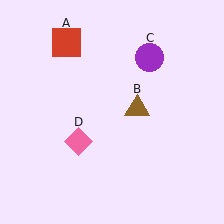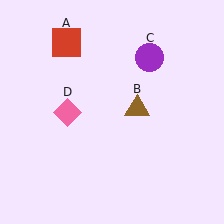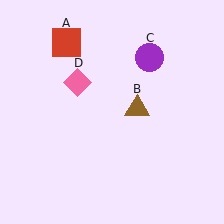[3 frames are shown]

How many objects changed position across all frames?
1 object changed position: pink diamond (object D).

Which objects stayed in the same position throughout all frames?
Red square (object A) and brown triangle (object B) and purple circle (object C) remained stationary.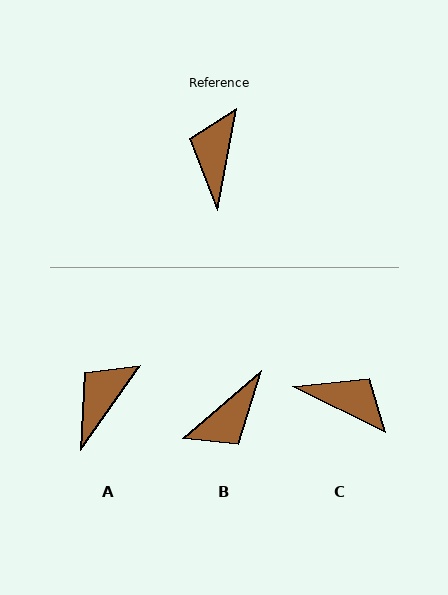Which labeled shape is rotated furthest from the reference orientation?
B, about 142 degrees away.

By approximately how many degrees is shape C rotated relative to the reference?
Approximately 105 degrees clockwise.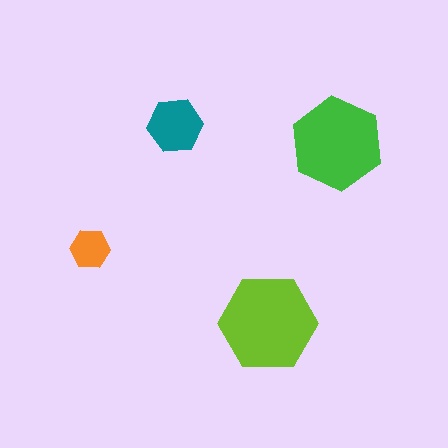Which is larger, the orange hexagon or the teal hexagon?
The teal one.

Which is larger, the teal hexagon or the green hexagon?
The green one.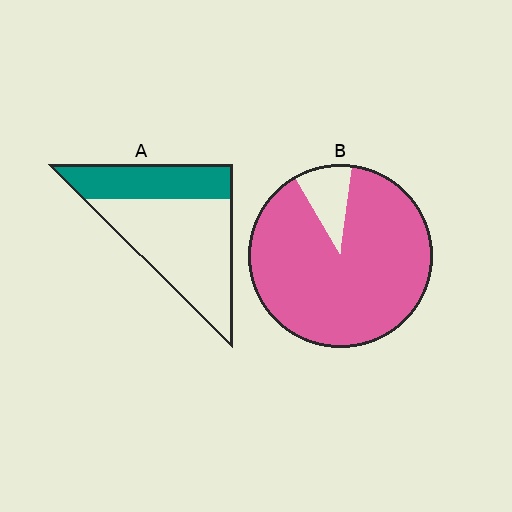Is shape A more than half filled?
No.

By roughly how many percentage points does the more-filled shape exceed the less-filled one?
By roughly 55 percentage points (B over A).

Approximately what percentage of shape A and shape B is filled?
A is approximately 35% and B is approximately 90%.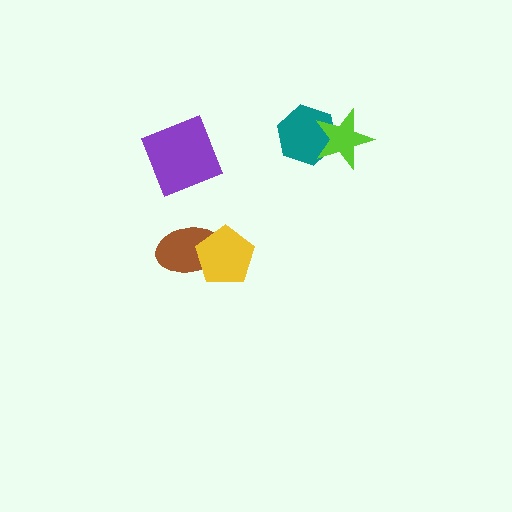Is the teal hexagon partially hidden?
Yes, it is partially covered by another shape.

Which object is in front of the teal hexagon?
The lime star is in front of the teal hexagon.